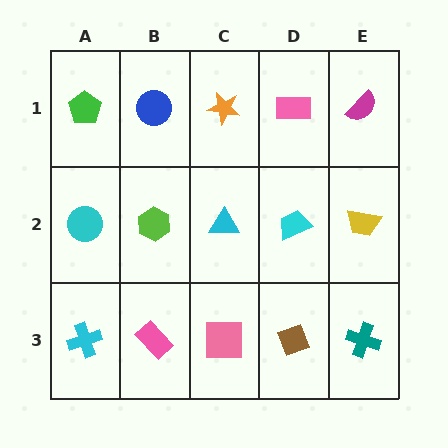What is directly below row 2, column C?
A pink square.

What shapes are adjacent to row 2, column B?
A blue circle (row 1, column B), a pink rectangle (row 3, column B), a cyan circle (row 2, column A), a cyan triangle (row 2, column C).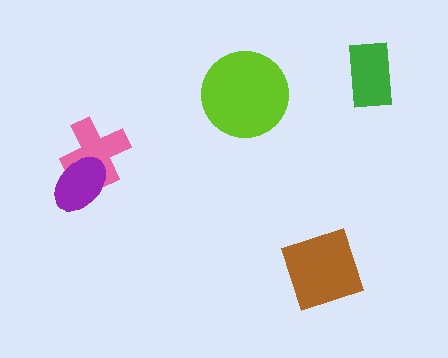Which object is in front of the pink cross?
The purple ellipse is in front of the pink cross.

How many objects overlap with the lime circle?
0 objects overlap with the lime circle.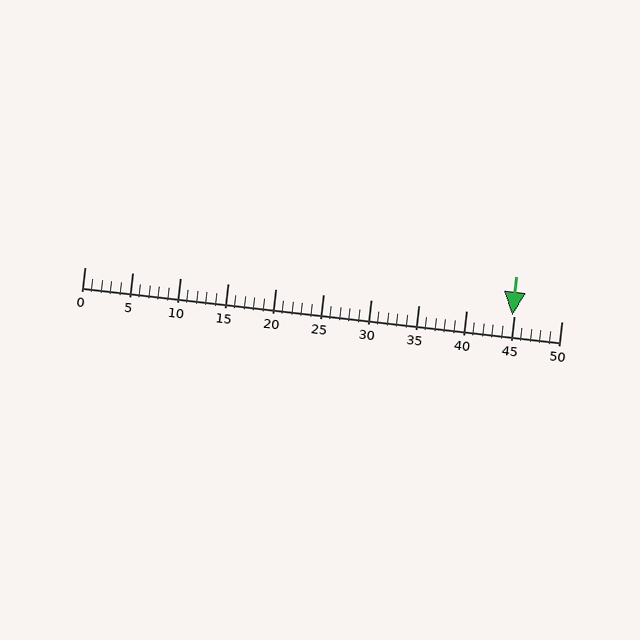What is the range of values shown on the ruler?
The ruler shows values from 0 to 50.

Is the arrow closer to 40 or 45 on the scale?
The arrow is closer to 45.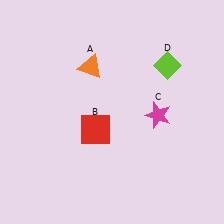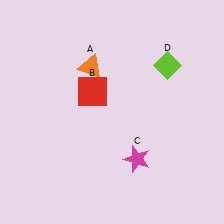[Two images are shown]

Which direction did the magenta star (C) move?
The magenta star (C) moved down.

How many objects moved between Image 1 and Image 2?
2 objects moved between the two images.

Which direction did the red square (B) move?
The red square (B) moved up.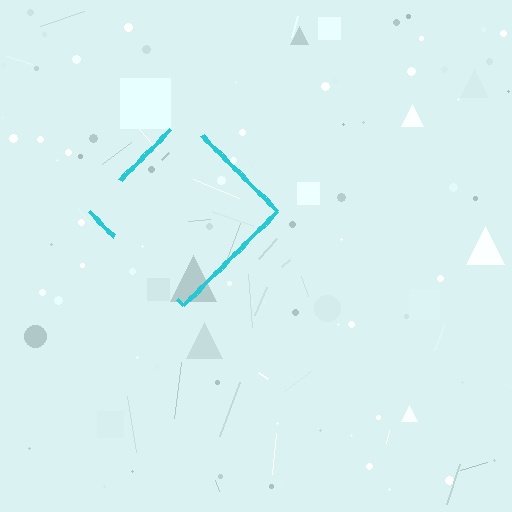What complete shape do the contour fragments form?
The contour fragments form a diamond.